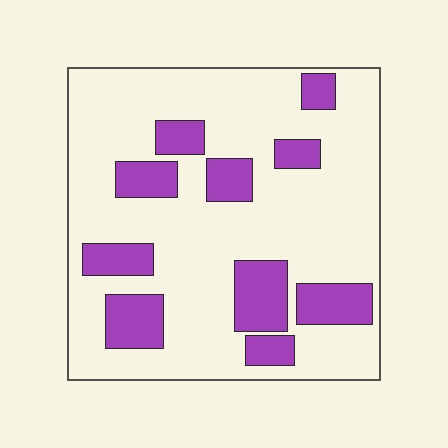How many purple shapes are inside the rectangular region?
10.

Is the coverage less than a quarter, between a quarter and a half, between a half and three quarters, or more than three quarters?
Less than a quarter.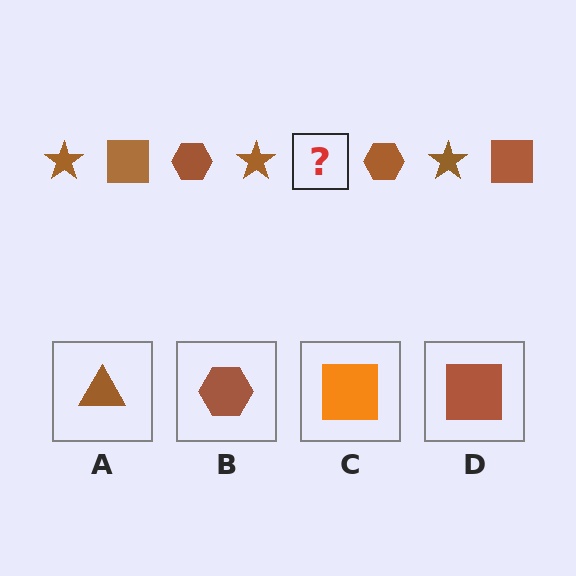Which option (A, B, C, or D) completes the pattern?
D.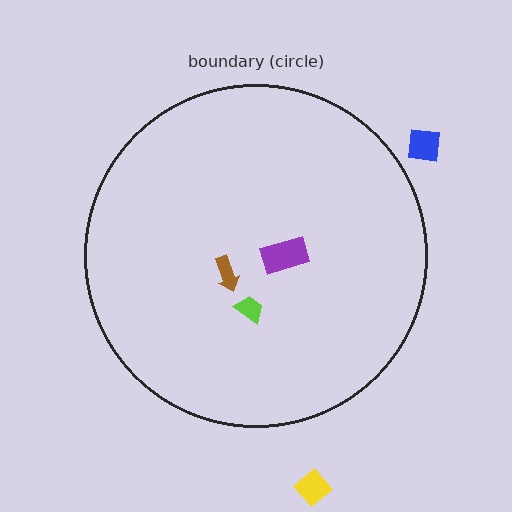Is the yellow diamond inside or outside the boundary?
Outside.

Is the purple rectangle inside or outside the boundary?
Inside.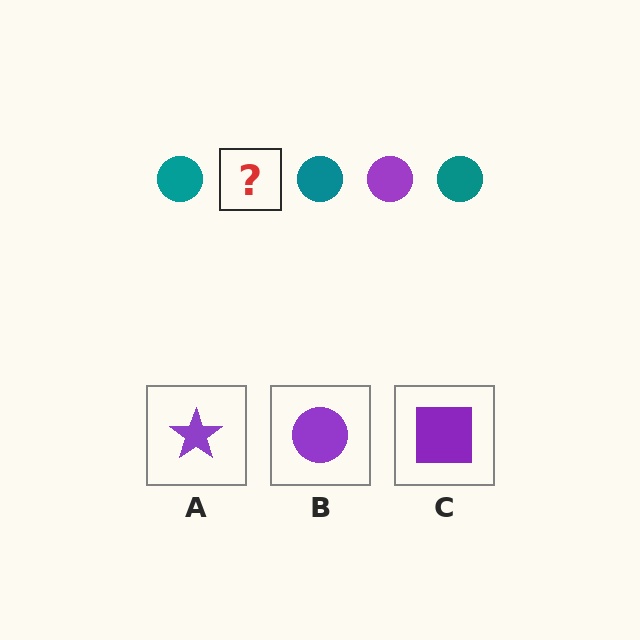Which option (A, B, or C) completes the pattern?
B.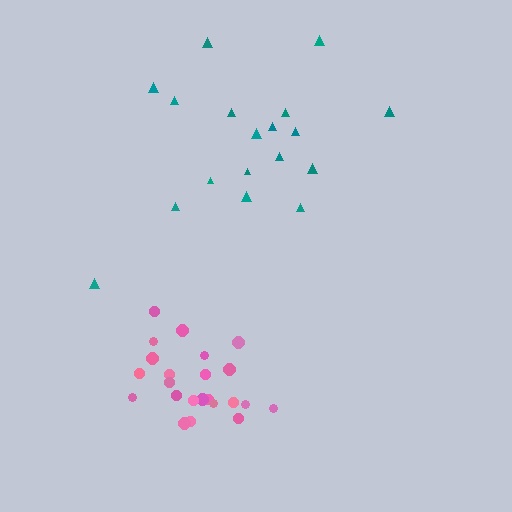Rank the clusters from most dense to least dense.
pink, teal.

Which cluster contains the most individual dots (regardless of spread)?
Pink (23).